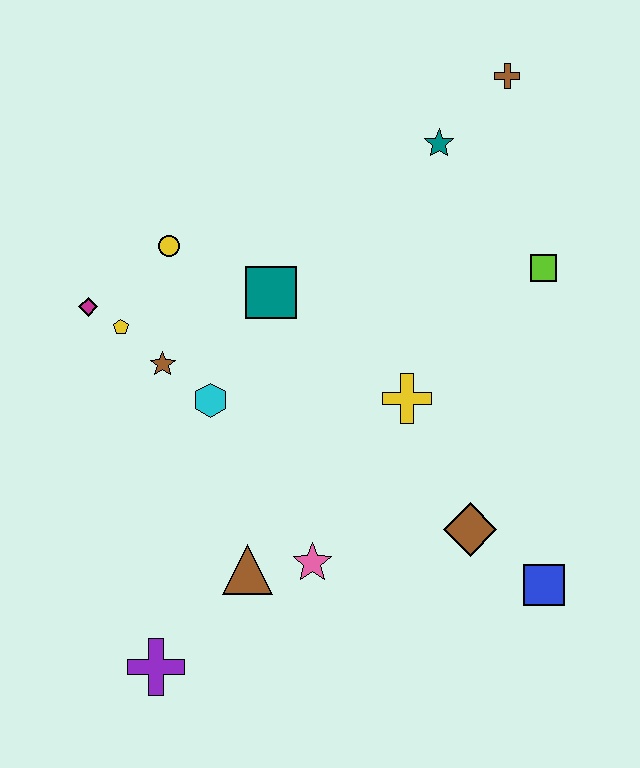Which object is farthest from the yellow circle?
The blue square is farthest from the yellow circle.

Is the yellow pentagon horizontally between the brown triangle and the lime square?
No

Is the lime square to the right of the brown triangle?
Yes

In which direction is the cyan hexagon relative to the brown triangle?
The cyan hexagon is above the brown triangle.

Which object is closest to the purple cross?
The brown triangle is closest to the purple cross.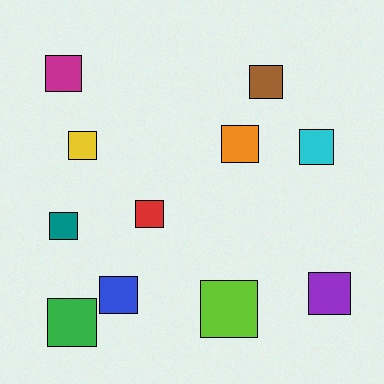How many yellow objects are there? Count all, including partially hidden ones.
There is 1 yellow object.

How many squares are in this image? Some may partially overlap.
There are 11 squares.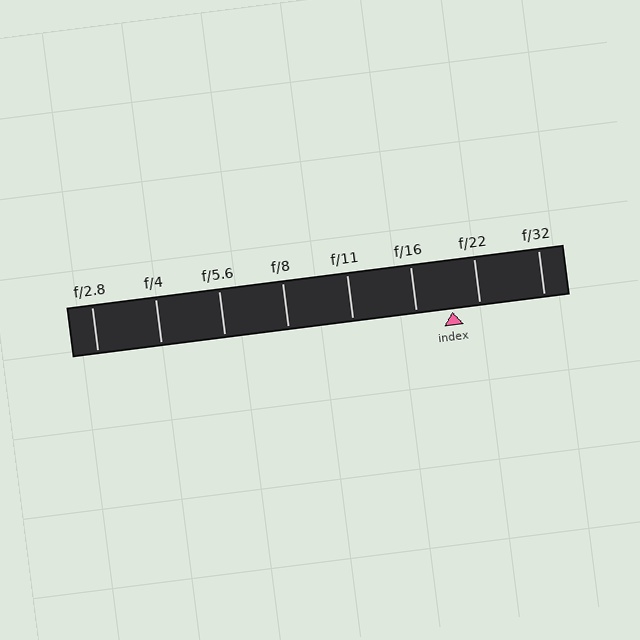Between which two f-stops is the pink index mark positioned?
The index mark is between f/16 and f/22.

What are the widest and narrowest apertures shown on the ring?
The widest aperture shown is f/2.8 and the narrowest is f/32.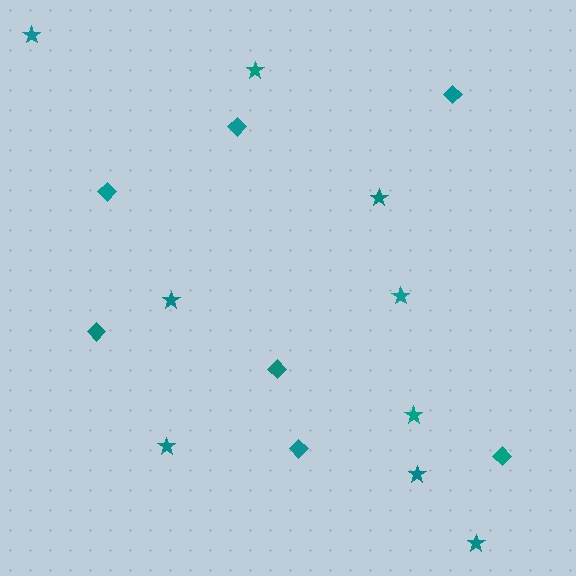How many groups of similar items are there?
There are 2 groups: one group of stars (9) and one group of diamonds (7).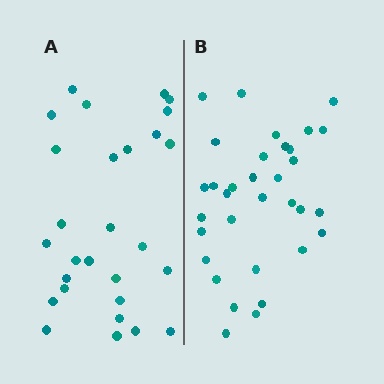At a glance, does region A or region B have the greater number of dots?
Region B (the right region) has more dots.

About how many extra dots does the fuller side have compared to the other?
Region B has about 5 more dots than region A.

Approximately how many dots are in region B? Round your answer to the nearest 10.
About 30 dots. (The exact count is 33, which rounds to 30.)